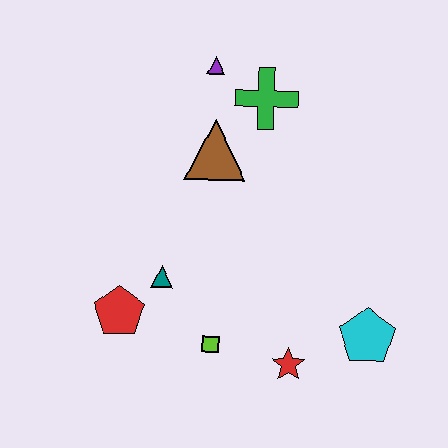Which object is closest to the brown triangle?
The green cross is closest to the brown triangle.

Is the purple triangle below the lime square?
No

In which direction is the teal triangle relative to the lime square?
The teal triangle is above the lime square.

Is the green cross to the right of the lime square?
Yes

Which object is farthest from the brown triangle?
The cyan pentagon is farthest from the brown triangle.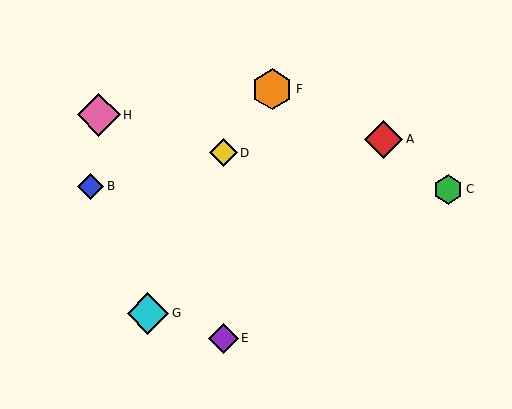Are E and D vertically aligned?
Yes, both are at x≈223.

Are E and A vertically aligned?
No, E is at x≈223 and A is at x≈384.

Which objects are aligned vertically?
Objects D, E are aligned vertically.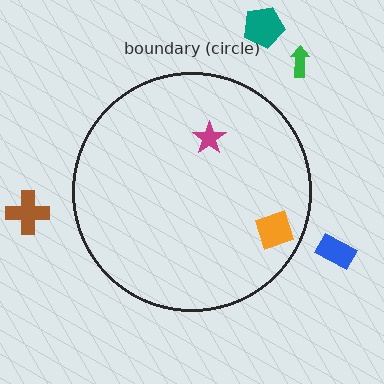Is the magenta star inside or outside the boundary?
Inside.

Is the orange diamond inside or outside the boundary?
Inside.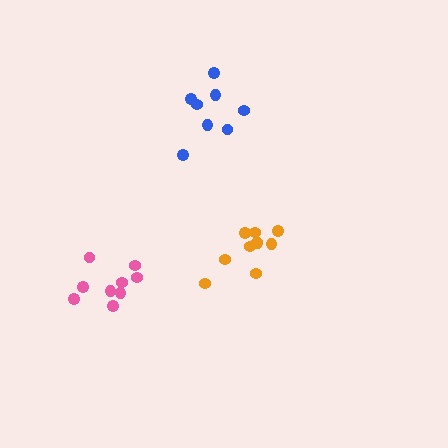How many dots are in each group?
Group 1: 10 dots, Group 2: 9 dots, Group 3: 8 dots (27 total).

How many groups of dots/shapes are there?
There are 3 groups.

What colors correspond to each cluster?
The clusters are colored: orange, pink, blue.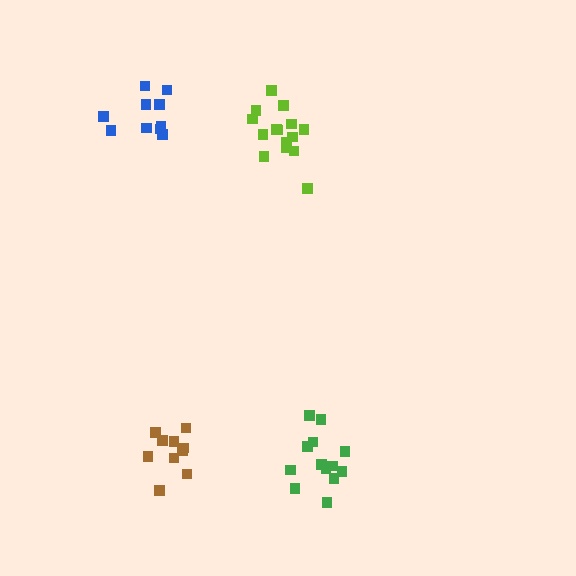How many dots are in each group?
Group 1: 15 dots, Group 2: 10 dots, Group 3: 10 dots, Group 4: 13 dots (48 total).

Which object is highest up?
The blue cluster is topmost.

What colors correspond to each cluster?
The clusters are colored: lime, blue, brown, green.